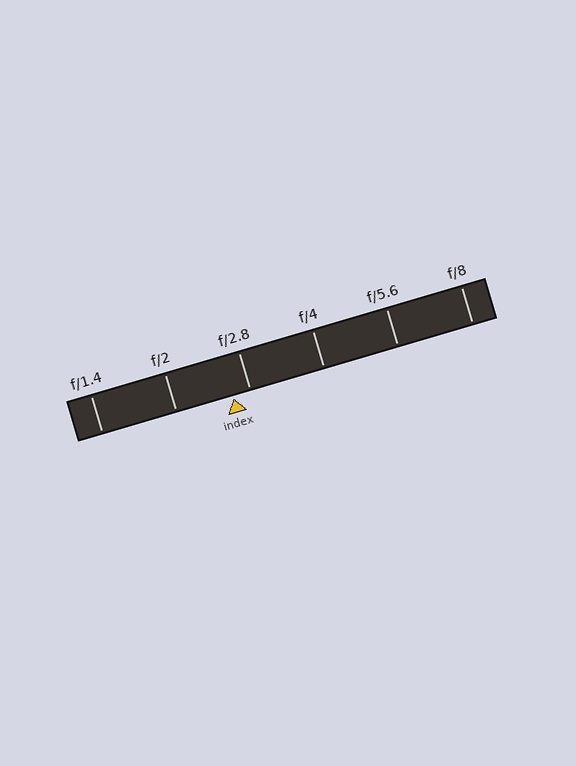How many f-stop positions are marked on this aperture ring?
There are 6 f-stop positions marked.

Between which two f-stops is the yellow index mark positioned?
The index mark is between f/2 and f/2.8.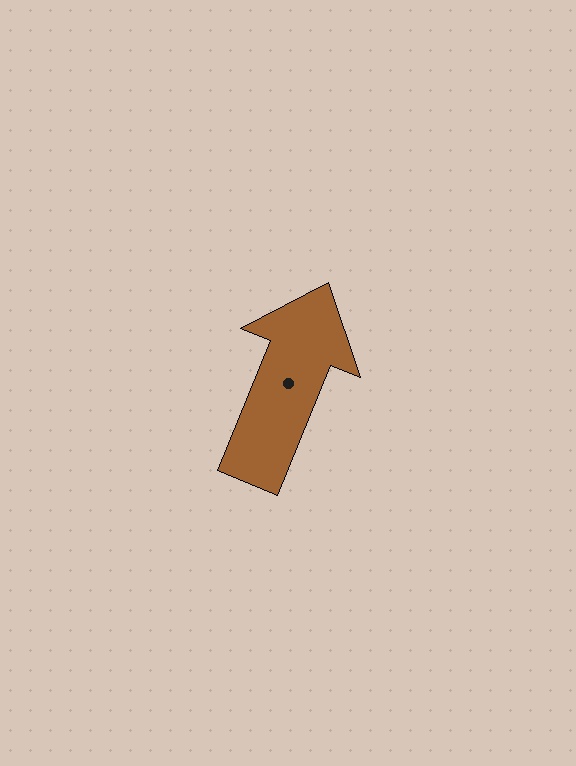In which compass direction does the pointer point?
North.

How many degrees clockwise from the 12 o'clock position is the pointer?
Approximately 22 degrees.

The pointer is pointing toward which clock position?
Roughly 1 o'clock.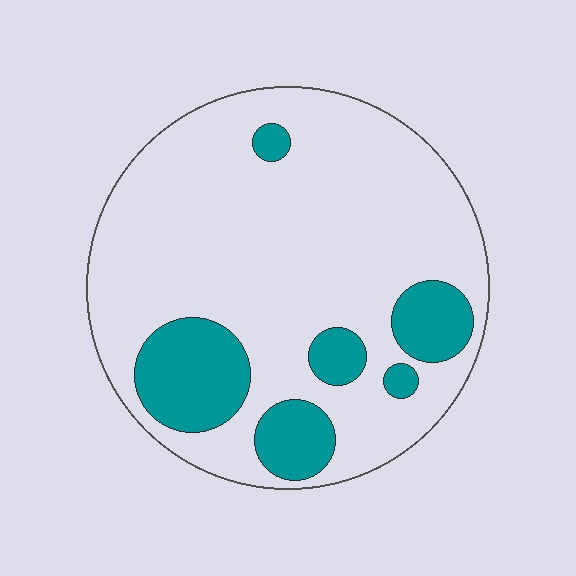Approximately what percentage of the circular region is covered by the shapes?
Approximately 20%.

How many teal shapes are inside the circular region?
6.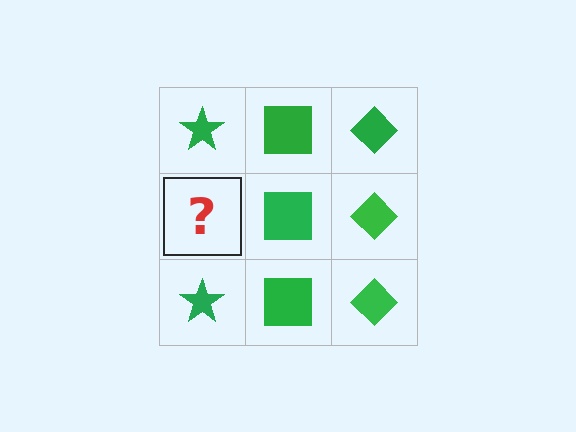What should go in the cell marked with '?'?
The missing cell should contain a green star.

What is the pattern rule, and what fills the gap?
The rule is that each column has a consistent shape. The gap should be filled with a green star.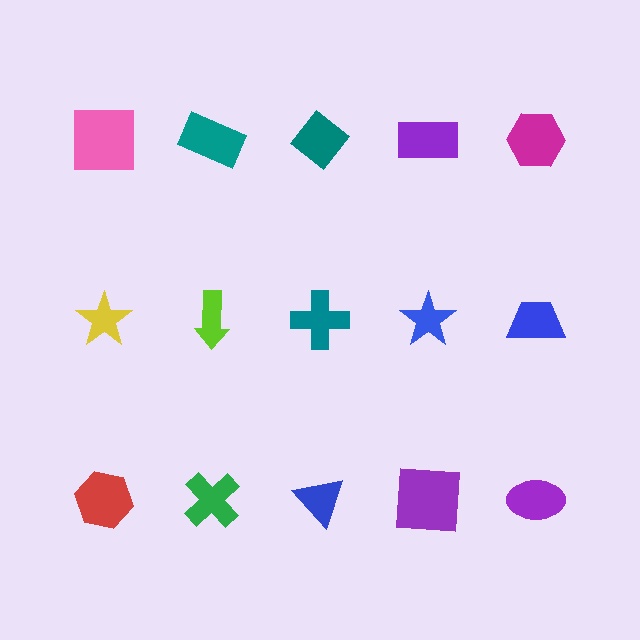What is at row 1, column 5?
A magenta hexagon.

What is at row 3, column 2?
A green cross.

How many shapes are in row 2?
5 shapes.